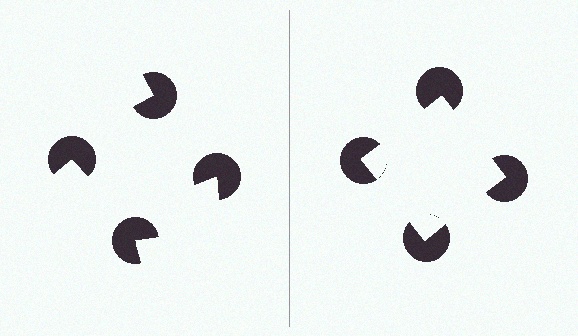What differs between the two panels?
The pac-man discs are positioned identically on both sides; only the wedge orientations differ. On the right they align to a square; on the left they are misaligned.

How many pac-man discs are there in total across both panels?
8 — 4 on each side.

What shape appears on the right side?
An illusory square.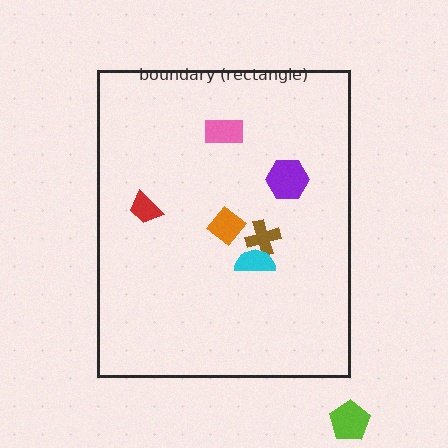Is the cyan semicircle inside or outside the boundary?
Inside.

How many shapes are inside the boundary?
6 inside, 1 outside.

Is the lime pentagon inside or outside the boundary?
Outside.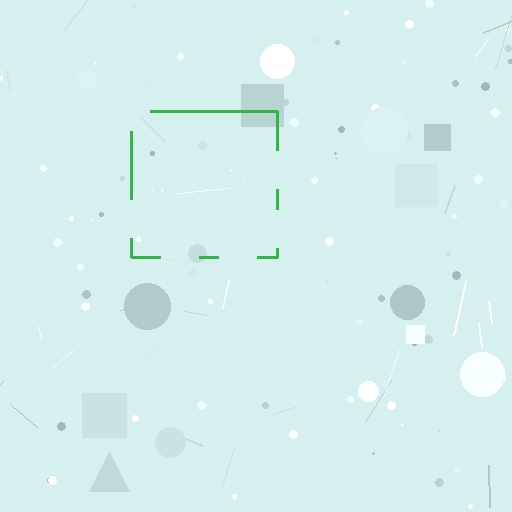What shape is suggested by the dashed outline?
The dashed outline suggests a square.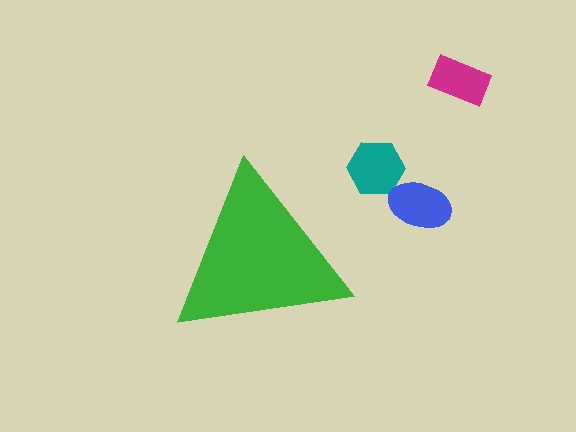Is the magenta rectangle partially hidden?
No, the magenta rectangle is fully visible.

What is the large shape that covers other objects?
A green triangle.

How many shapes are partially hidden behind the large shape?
0 shapes are partially hidden.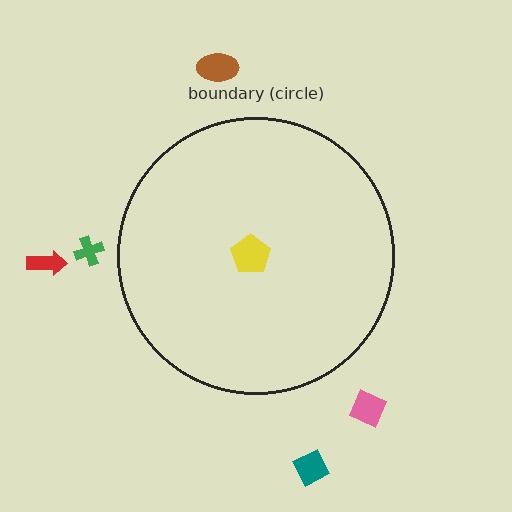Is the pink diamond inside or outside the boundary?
Outside.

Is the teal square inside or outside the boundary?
Outside.